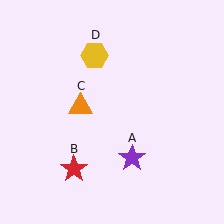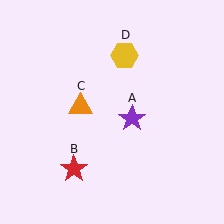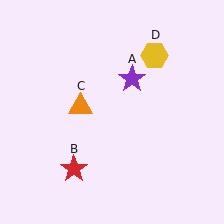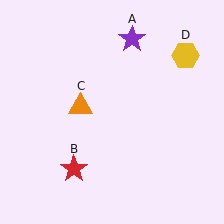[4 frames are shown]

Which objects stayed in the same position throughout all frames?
Red star (object B) and orange triangle (object C) remained stationary.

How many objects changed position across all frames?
2 objects changed position: purple star (object A), yellow hexagon (object D).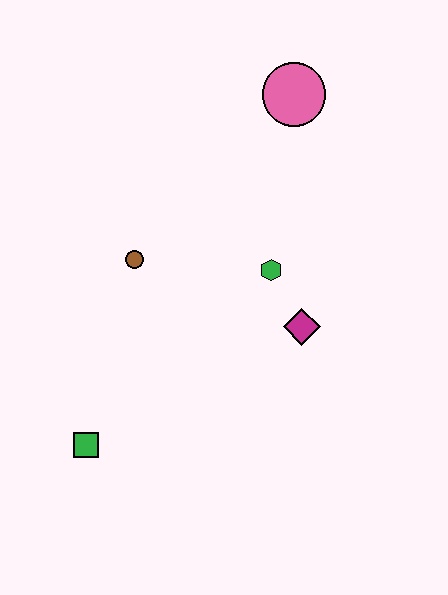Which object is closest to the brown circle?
The green hexagon is closest to the brown circle.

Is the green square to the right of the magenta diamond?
No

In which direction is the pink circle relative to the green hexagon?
The pink circle is above the green hexagon.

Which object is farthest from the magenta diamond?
The green square is farthest from the magenta diamond.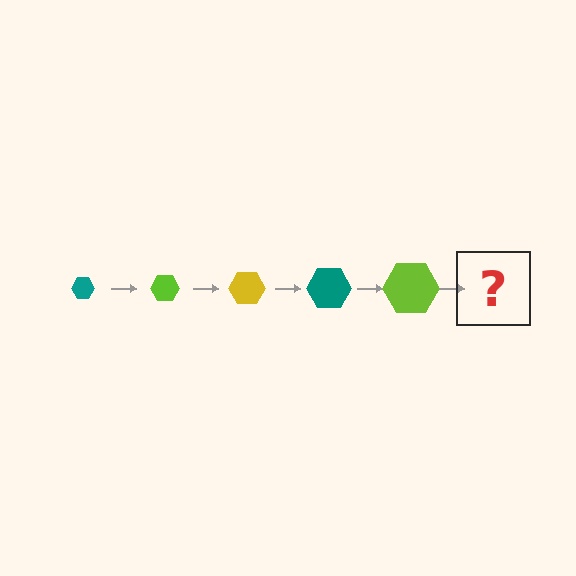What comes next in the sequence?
The next element should be a yellow hexagon, larger than the previous one.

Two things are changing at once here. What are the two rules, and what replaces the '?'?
The two rules are that the hexagon grows larger each step and the color cycles through teal, lime, and yellow. The '?' should be a yellow hexagon, larger than the previous one.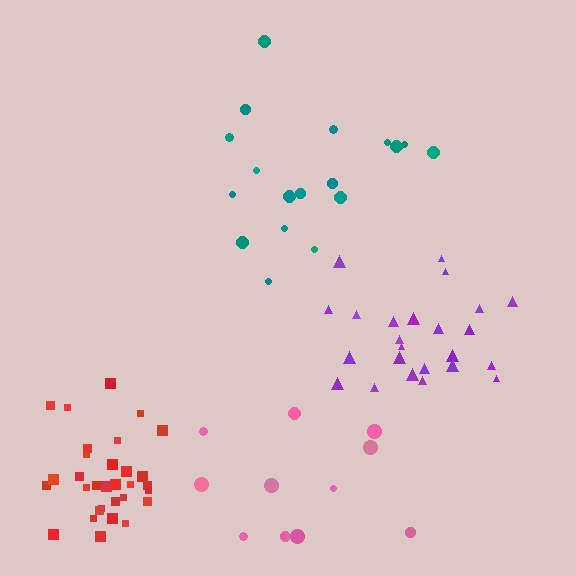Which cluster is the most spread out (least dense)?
Pink.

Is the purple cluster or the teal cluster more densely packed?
Purple.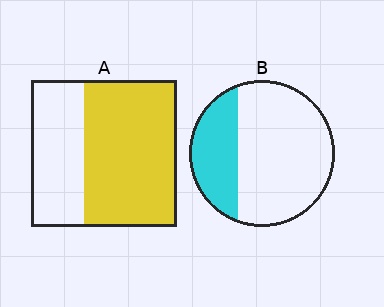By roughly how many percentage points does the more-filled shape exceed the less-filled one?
By roughly 35 percentage points (A over B).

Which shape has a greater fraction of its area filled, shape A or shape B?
Shape A.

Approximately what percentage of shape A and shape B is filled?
A is approximately 65% and B is approximately 30%.